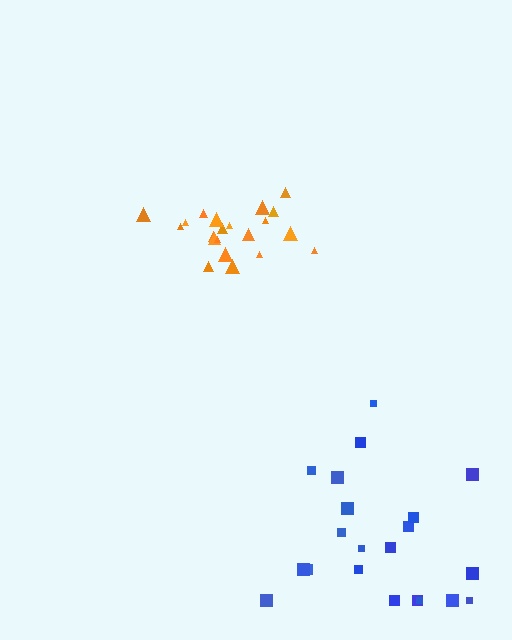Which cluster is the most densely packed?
Orange.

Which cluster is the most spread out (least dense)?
Blue.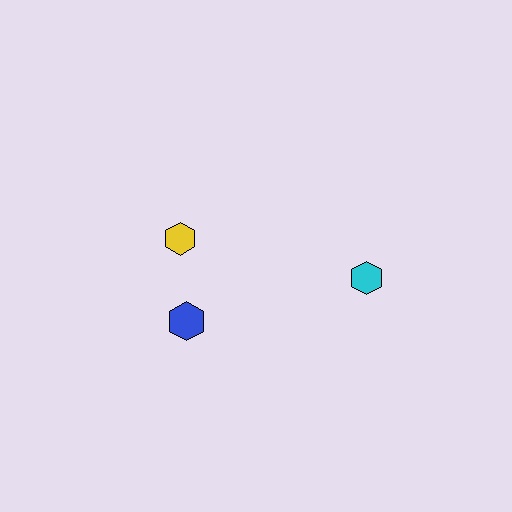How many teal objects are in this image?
There are no teal objects.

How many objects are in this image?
There are 3 objects.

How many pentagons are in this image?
There are no pentagons.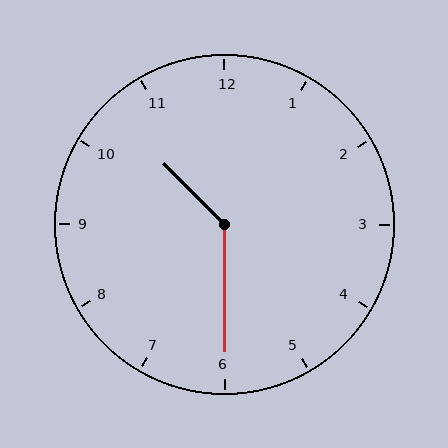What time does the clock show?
10:30.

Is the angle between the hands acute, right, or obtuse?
It is obtuse.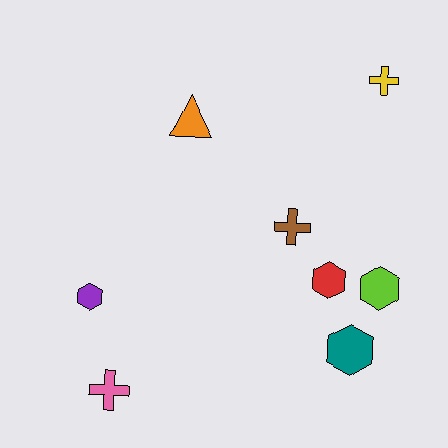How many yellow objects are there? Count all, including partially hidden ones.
There is 1 yellow object.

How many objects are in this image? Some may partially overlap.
There are 8 objects.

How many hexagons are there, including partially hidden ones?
There are 4 hexagons.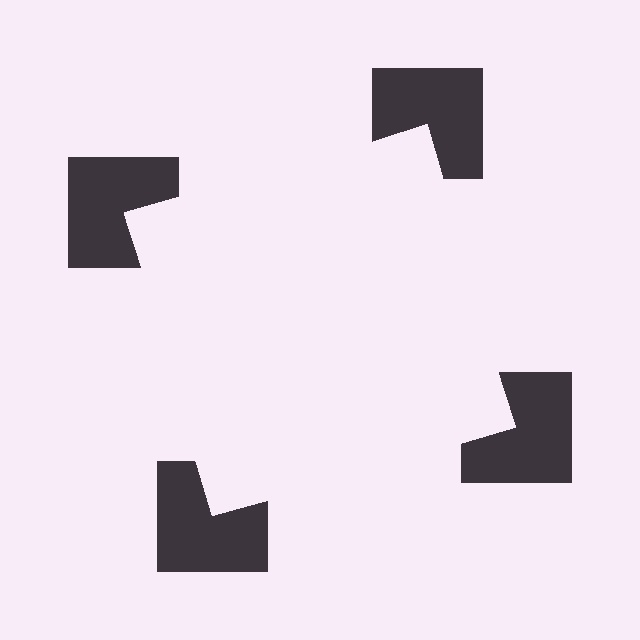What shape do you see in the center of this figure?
An illusory square — its edges are inferred from the aligned wedge cuts in the notched squares, not physically drawn.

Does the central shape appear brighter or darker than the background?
It typically appears slightly brighter than the background, even though no actual brightness change is drawn.